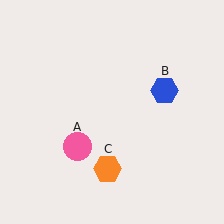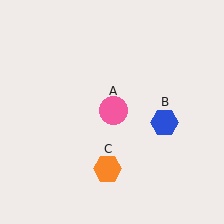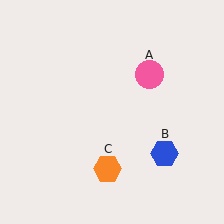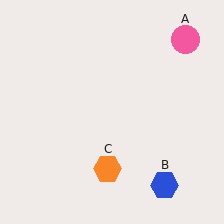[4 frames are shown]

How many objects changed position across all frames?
2 objects changed position: pink circle (object A), blue hexagon (object B).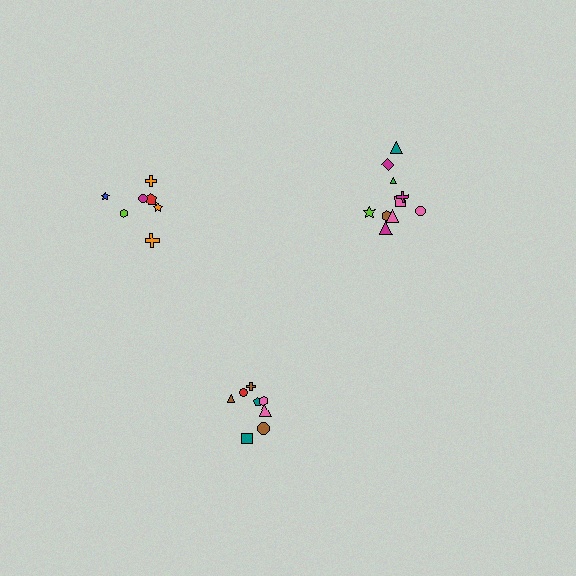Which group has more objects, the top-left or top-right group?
The top-right group.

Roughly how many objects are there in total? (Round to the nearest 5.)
Roughly 25 objects in total.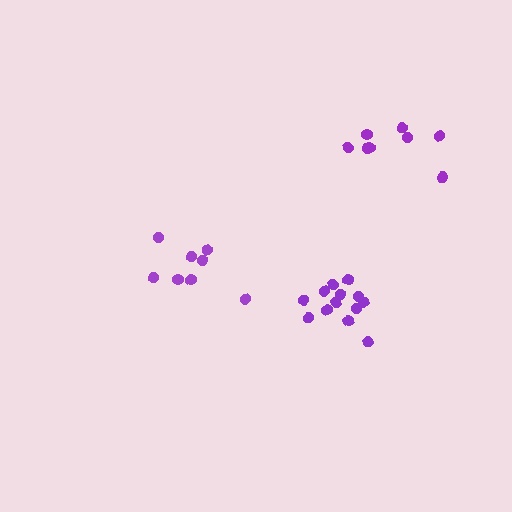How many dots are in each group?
Group 1: 13 dots, Group 2: 8 dots, Group 3: 8 dots (29 total).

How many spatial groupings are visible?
There are 3 spatial groupings.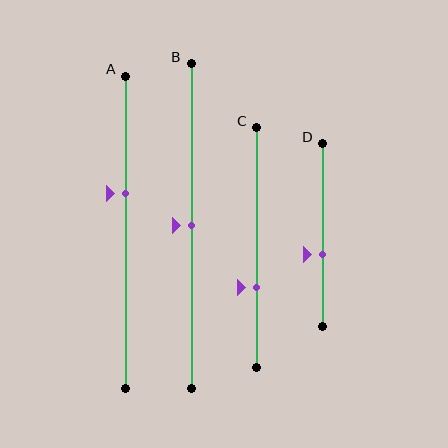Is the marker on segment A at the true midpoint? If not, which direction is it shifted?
No, the marker on segment A is shifted upward by about 12% of the segment length.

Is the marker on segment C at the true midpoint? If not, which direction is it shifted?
No, the marker on segment C is shifted downward by about 17% of the segment length.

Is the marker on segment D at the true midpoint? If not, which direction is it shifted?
No, the marker on segment D is shifted downward by about 11% of the segment length.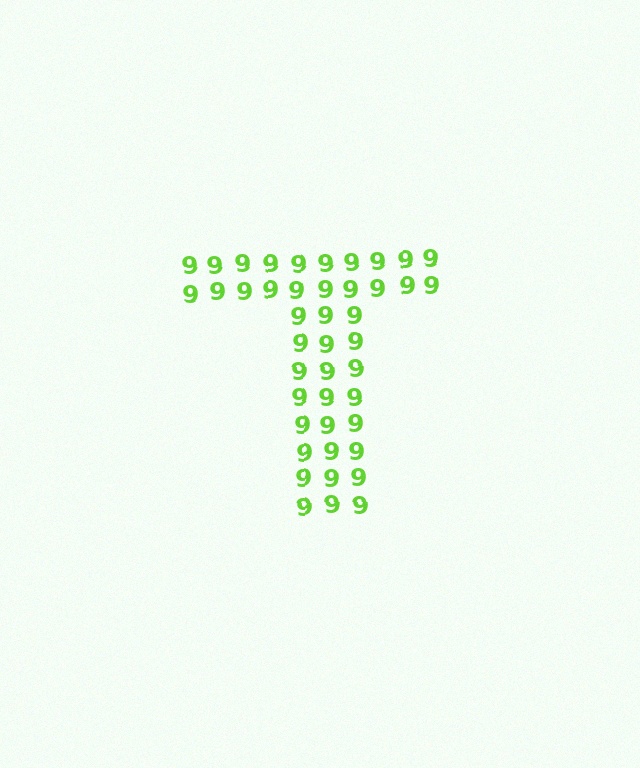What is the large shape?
The large shape is the letter T.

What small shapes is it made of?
It is made of small digit 9's.